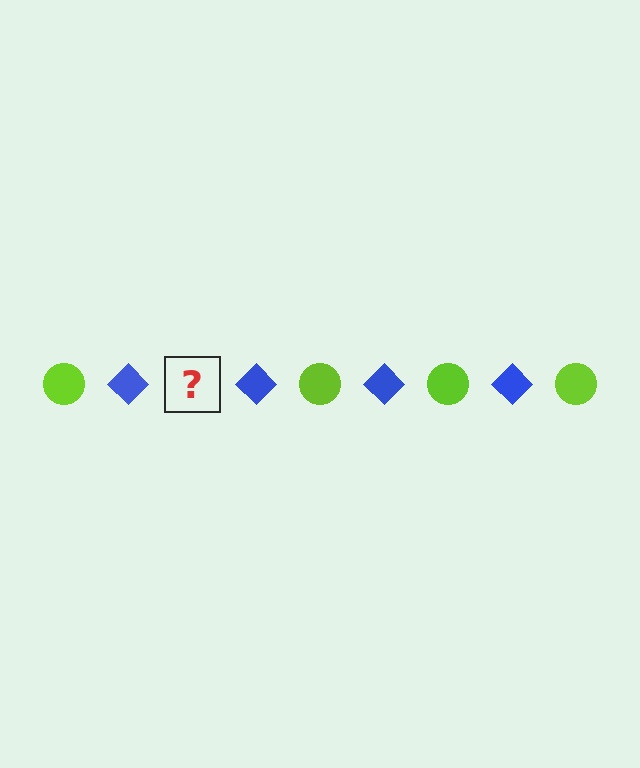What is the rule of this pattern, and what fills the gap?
The rule is that the pattern alternates between lime circle and blue diamond. The gap should be filled with a lime circle.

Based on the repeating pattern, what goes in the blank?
The blank should be a lime circle.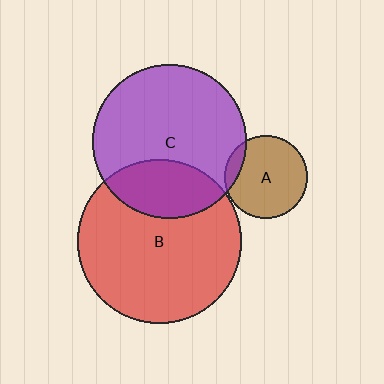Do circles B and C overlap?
Yes.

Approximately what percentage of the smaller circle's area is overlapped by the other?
Approximately 25%.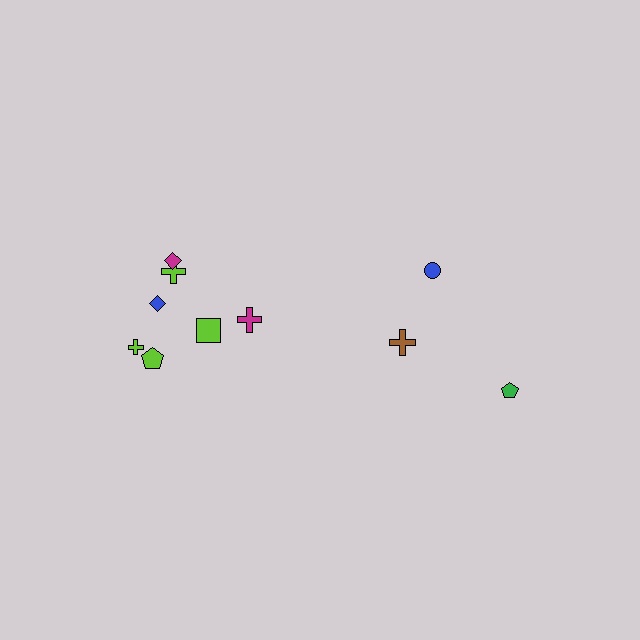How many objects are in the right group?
There are 3 objects.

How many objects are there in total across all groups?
There are 10 objects.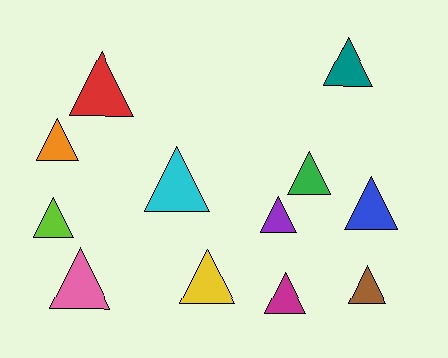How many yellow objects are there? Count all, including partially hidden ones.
There is 1 yellow object.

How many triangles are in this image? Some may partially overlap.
There are 12 triangles.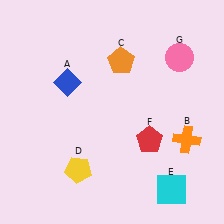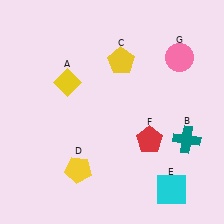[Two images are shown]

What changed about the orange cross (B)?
In Image 1, B is orange. In Image 2, it changed to teal.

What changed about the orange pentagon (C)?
In Image 1, C is orange. In Image 2, it changed to yellow.